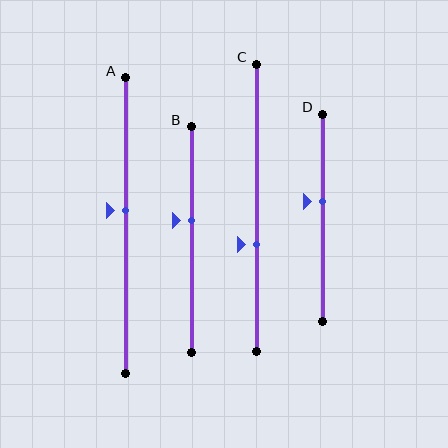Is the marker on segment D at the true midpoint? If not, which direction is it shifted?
No, the marker on segment D is shifted upward by about 8% of the segment length.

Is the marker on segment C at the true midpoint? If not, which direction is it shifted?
No, the marker on segment C is shifted downward by about 13% of the segment length.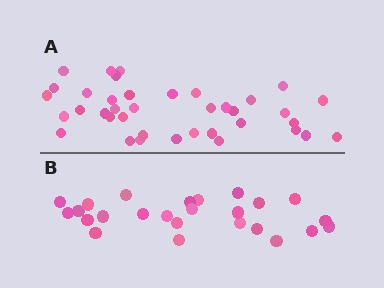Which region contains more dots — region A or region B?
Region A (the top region) has more dots.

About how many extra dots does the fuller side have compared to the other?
Region A has approximately 15 more dots than region B.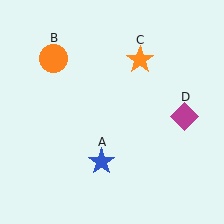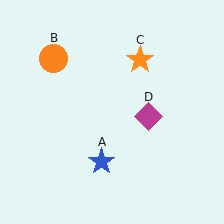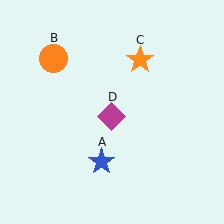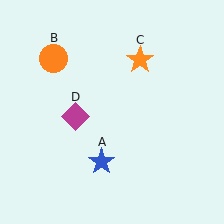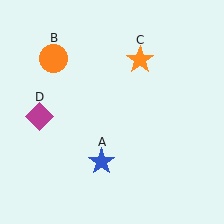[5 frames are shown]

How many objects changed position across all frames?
1 object changed position: magenta diamond (object D).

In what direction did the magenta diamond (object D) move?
The magenta diamond (object D) moved left.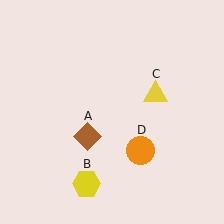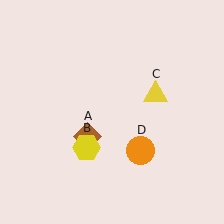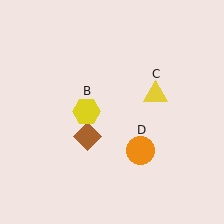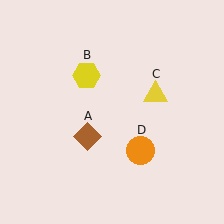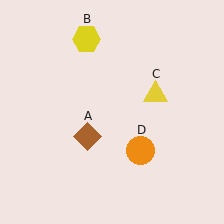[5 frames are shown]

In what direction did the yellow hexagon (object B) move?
The yellow hexagon (object B) moved up.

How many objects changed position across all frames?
1 object changed position: yellow hexagon (object B).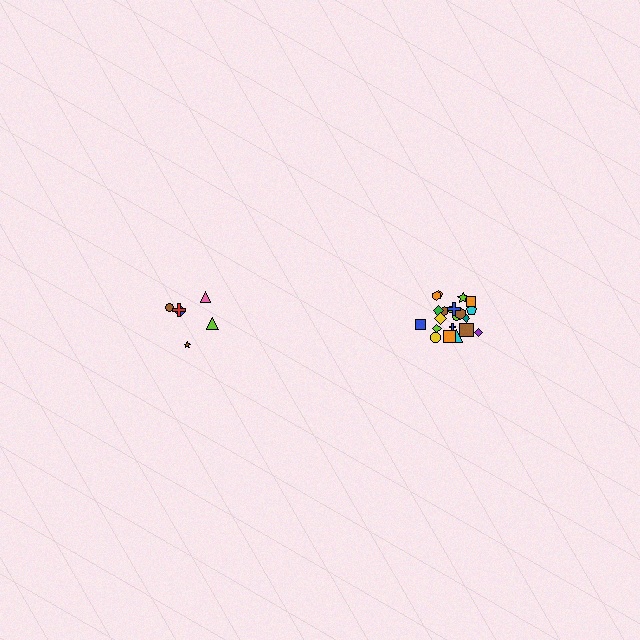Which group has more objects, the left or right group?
The right group.